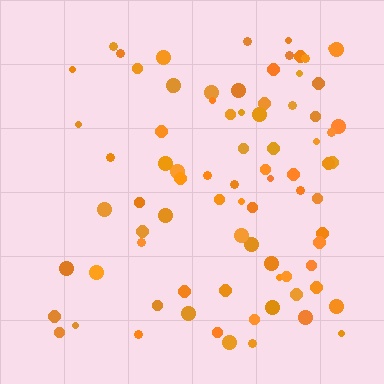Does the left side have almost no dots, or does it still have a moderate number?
Still a moderate number, just noticeably fewer than the right.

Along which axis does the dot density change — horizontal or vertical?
Horizontal.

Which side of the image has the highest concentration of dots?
The right.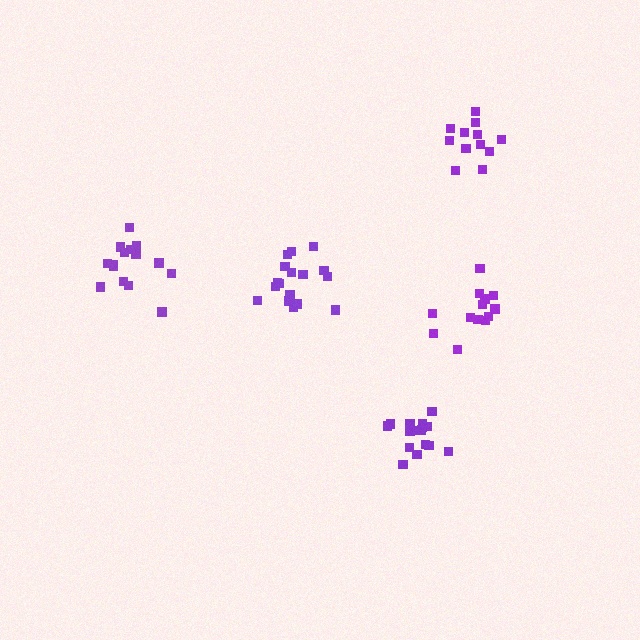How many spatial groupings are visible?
There are 5 spatial groupings.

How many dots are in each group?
Group 1: 16 dots, Group 2: 16 dots, Group 3: 17 dots, Group 4: 12 dots, Group 5: 13 dots (74 total).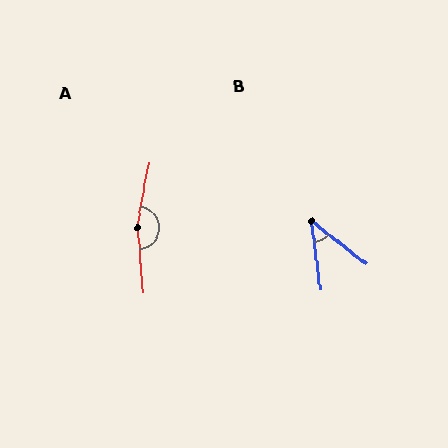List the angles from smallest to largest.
B (44°), A (165°).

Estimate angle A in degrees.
Approximately 165 degrees.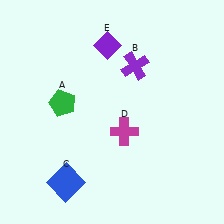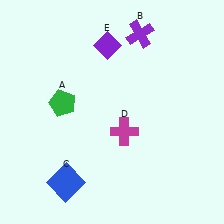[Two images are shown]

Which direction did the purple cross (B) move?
The purple cross (B) moved up.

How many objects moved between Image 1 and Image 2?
1 object moved between the two images.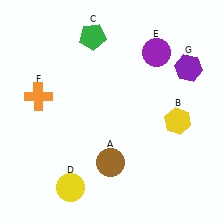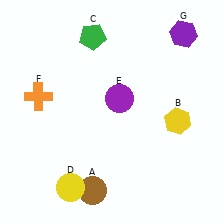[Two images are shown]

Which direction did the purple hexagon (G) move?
The purple hexagon (G) moved up.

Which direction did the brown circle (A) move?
The brown circle (A) moved down.